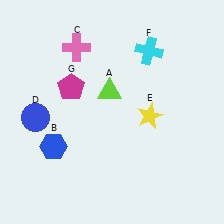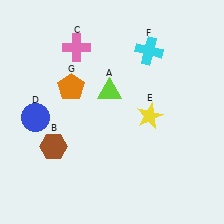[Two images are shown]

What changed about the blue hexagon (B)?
In Image 1, B is blue. In Image 2, it changed to brown.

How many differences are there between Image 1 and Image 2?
There are 2 differences between the two images.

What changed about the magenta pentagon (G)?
In Image 1, G is magenta. In Image 2, it changed to orange.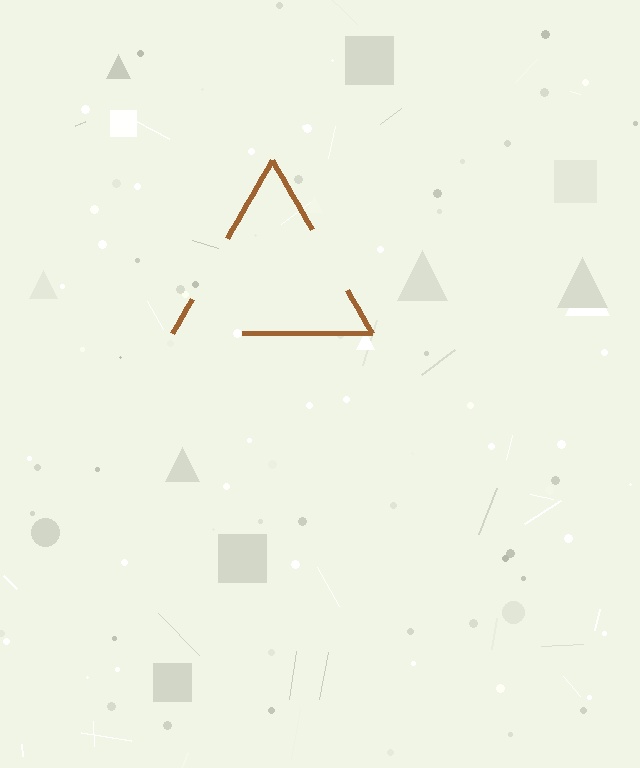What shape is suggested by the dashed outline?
The dashed outline suggests a triangle.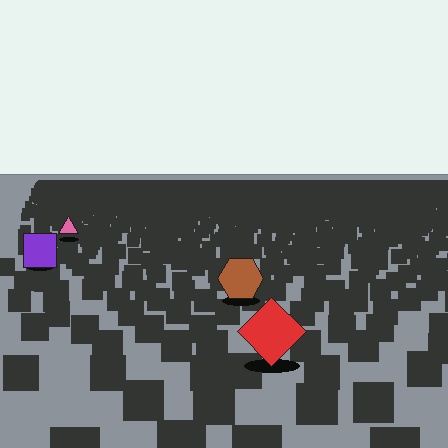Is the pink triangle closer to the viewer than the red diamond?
No. The red diamond is closer — you can tell from the texture gradient: the ground texture is coarser near it.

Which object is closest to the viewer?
The red diamond is closest. The texture marks near it are larger and more spread out.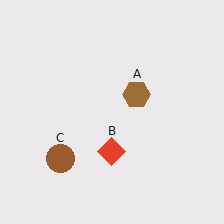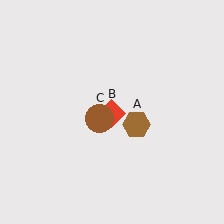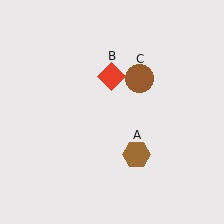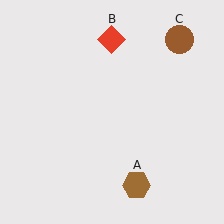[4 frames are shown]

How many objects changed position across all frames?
3 objects changed position: brown hexagon (object A), red diamond (object B), brown circle (object C).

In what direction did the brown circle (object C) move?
The brown circle (object C) moved up and to the right.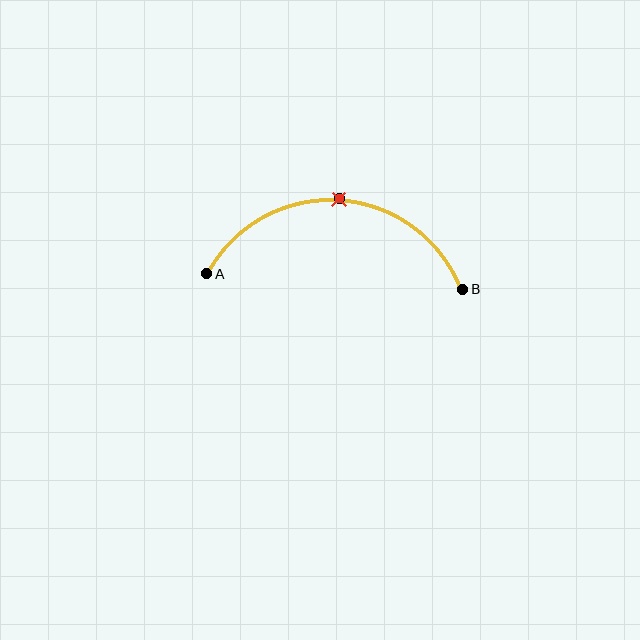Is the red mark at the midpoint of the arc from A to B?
Yes. The red mark lies on the arc at equal arc-length from both A and B — it is the arc midpoint.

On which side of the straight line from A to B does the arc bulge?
The arc bulges above the straight line connecting A and B.